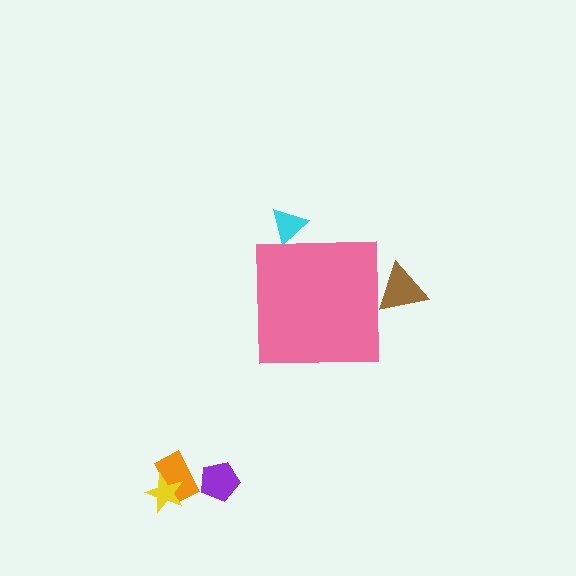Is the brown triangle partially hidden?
Yes, the brown triangle is partially hidden behind the pink square.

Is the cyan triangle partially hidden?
Yes, the cyan triangle is partially hidden behind the pink square.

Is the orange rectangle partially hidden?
No, the orange rectangle is fully visible.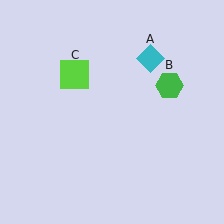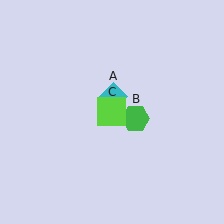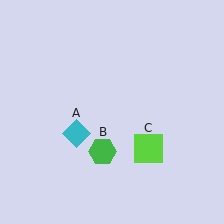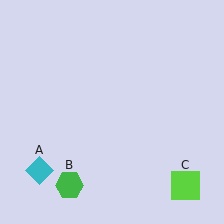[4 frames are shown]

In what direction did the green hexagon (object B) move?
The green hexagon (object B) moved down and to the left.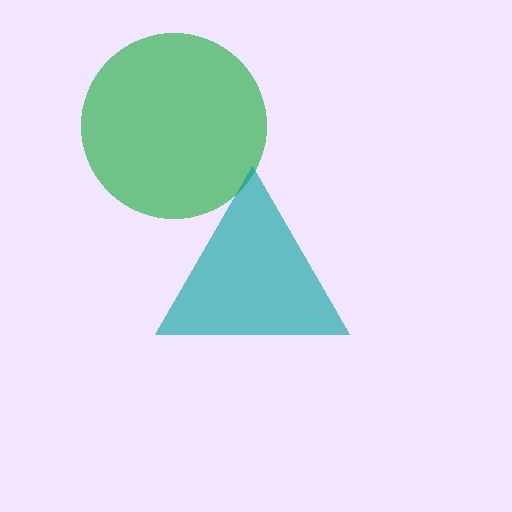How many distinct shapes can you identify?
There are 2 distinct shapes: a green circle, a teal triangle.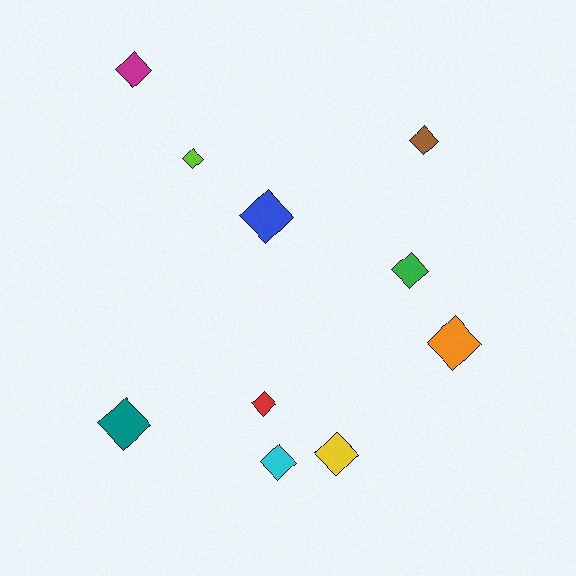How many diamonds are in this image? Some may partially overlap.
There are 10 diamonds.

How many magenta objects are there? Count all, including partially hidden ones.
There is 1 magenta object.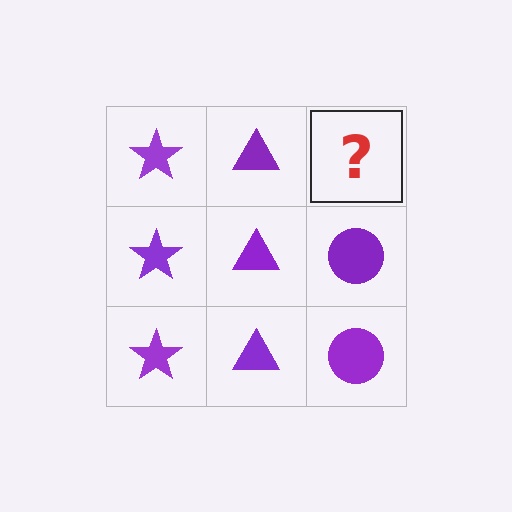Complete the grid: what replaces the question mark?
The question mark should be replaced with a purple circle.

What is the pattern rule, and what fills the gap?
The rule is that each column has a consistent shape. The gap should be filled with a purple circle.